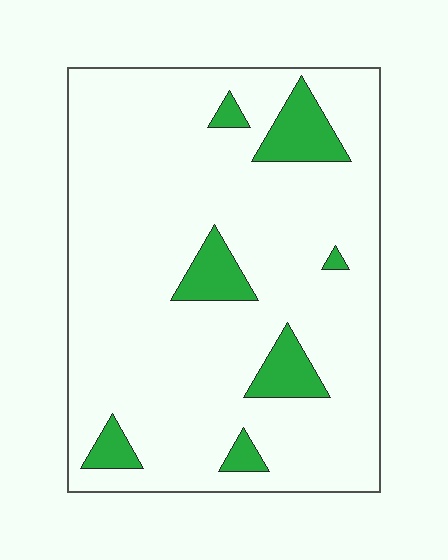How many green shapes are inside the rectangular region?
7.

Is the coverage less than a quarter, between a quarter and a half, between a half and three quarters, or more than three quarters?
Less than a quarter.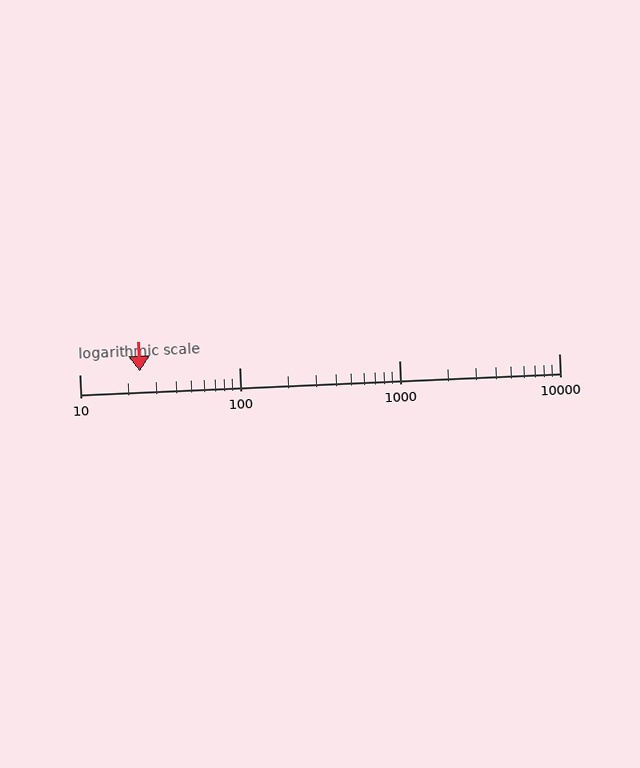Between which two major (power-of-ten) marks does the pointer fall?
The pointer is between 10 and 100.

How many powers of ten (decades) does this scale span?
The scale spans 3 decades, from 10 to 10000.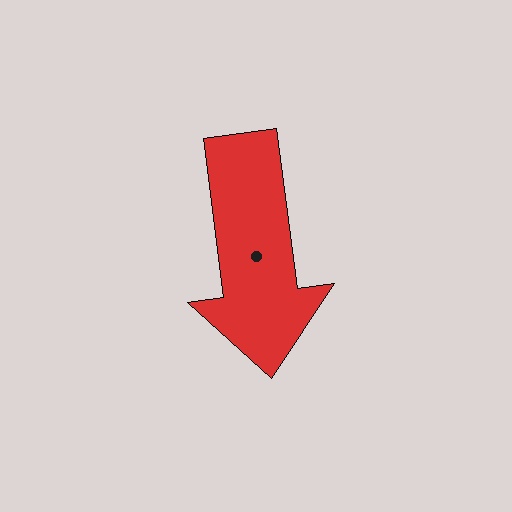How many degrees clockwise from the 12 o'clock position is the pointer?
Approximately 173 degrees.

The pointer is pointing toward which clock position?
Roughly 6 o'clock.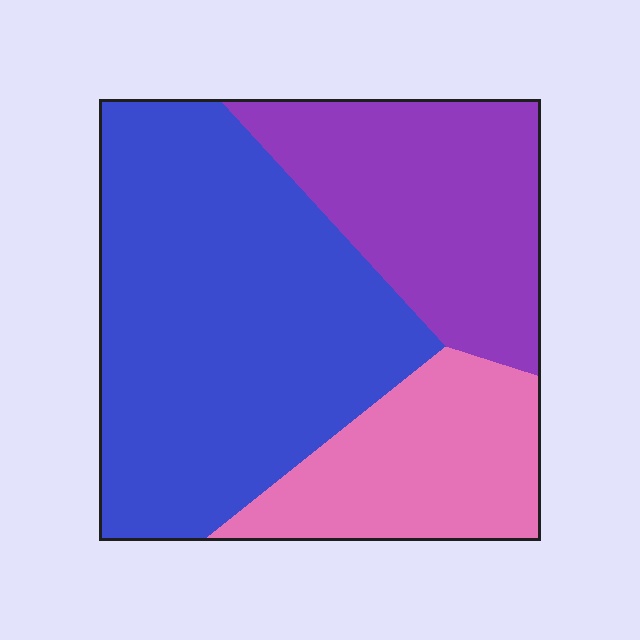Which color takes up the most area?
Blue, at roughly 50%.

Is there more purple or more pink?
Purple.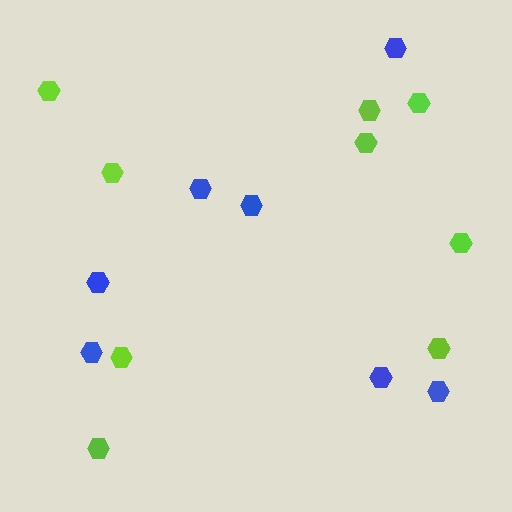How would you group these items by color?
There are 2 groups: one group of lime hexagons (9) and one group of blue hexagons (7).